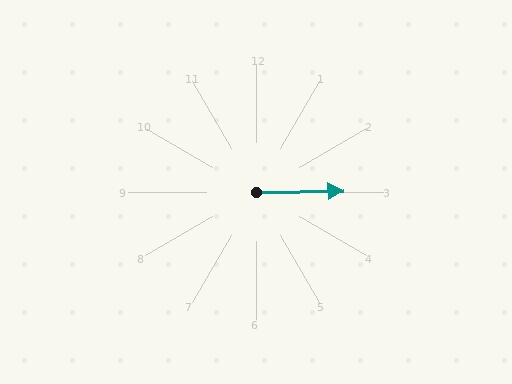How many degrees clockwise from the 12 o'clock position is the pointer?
Approximately 89 degrees.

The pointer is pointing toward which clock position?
Roughly 3 o'clock.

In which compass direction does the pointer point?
East.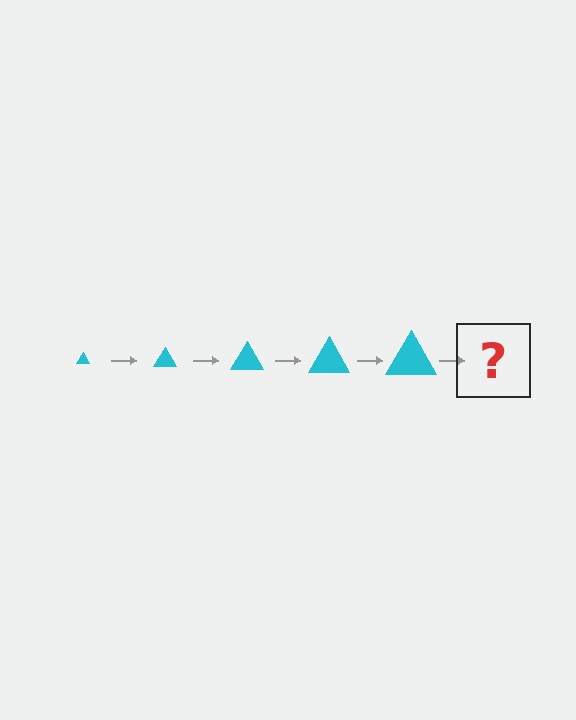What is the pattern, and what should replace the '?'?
The pattern is that the triangle gets progressively larger each step. The '?' should be a cyan triangle, larger than the previous one.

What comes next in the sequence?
The next element should be a cyan triangle, larger than the previous one.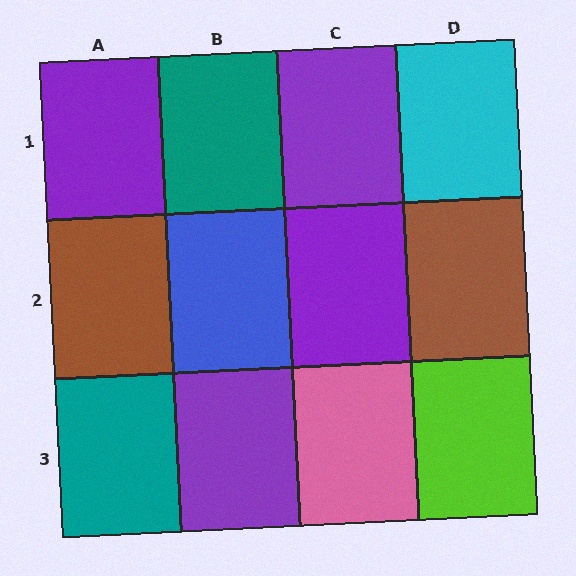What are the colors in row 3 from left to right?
Teal, purple, pink, lime.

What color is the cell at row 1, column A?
Purple.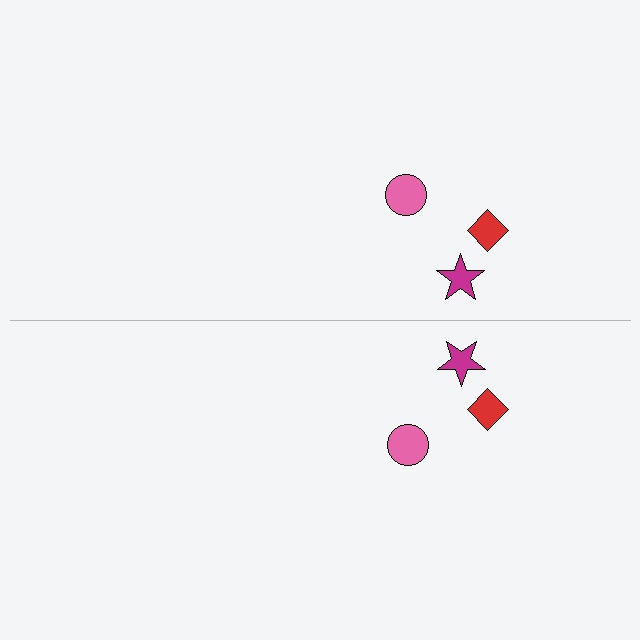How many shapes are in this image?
There are 6 shapes in this image.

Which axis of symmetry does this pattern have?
The pattern has a horizontal axis of symmetry running through the center of the image.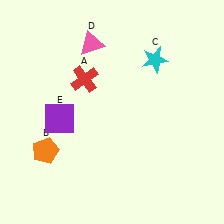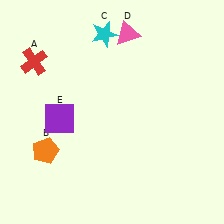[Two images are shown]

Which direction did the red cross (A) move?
The red cross (A) moved left.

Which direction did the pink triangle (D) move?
The pink triangle (D) moved right.